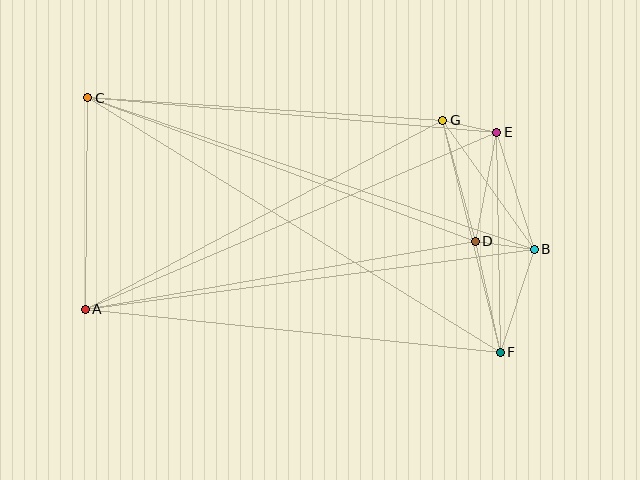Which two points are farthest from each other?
Points C and F are farthest from each other.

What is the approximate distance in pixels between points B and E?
The distance between B and E is approximately 123 pixels.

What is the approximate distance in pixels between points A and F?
The distance between A and F is approximately 417 pixels.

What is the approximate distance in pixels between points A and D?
The distance between A and D is approximately 396 pixels.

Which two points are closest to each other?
Points E and G are closest to each other.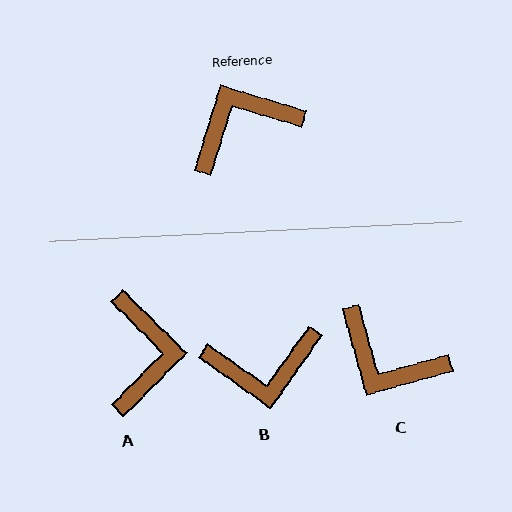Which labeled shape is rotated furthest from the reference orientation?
B, about 162 degrees away.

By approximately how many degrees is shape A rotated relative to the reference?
Approximately 118 degrees clockwise.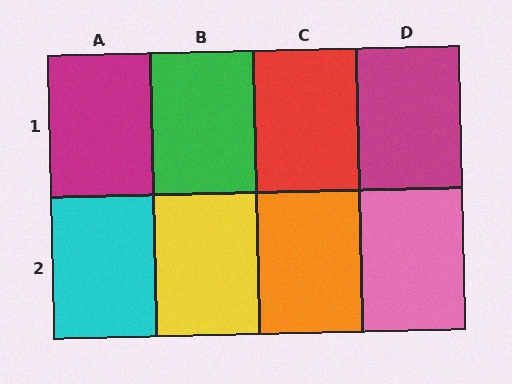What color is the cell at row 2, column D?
Pink.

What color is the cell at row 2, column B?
Yellow.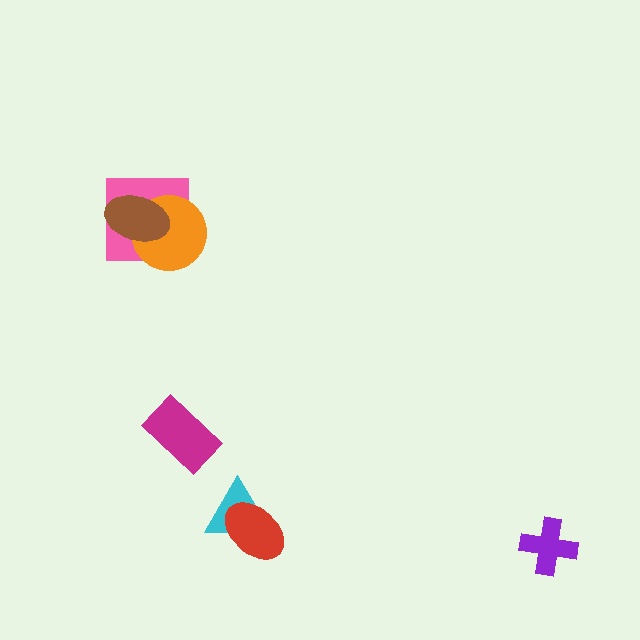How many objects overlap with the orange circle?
2 objects overlap with the orange circle.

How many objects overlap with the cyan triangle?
1 object overlaps with the cyan triangle.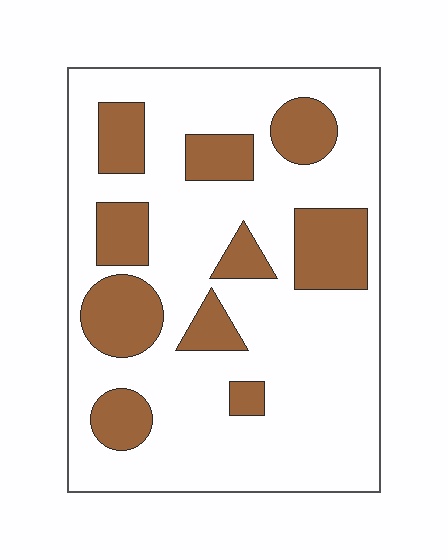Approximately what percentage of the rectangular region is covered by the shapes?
Approximately 25%.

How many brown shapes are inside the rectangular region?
10.